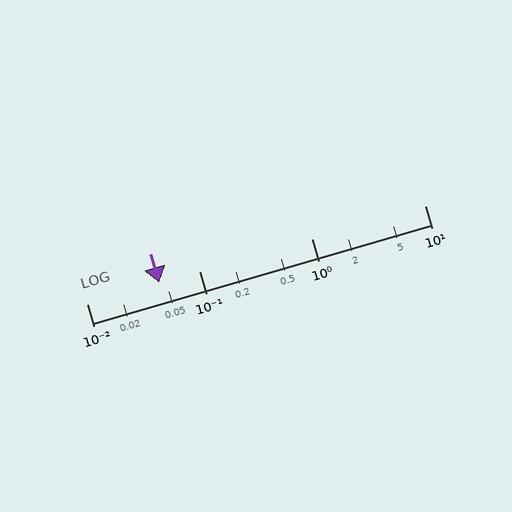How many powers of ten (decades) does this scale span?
The scale spans 3 decades, from 0.01 to 10.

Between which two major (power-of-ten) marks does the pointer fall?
The pointer is between 0.01 and 0.1.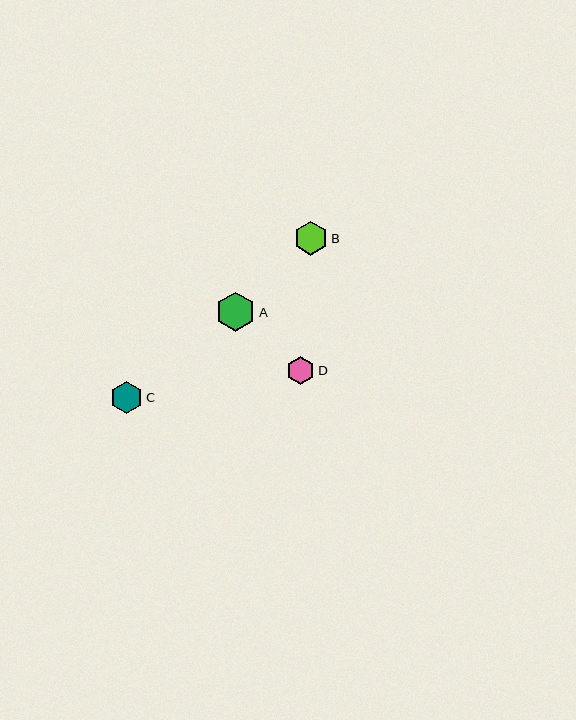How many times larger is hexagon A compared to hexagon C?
Hexagon A is approximately 1.2 times the size of hexagon C.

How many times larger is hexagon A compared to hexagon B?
Hexagon A is approximately 1.2 times the size of hexagon B.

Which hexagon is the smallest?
Hexagon D is the smallest with a size of approximately 28 pixels.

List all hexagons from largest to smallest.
From largest to smallest: A, B, C, D.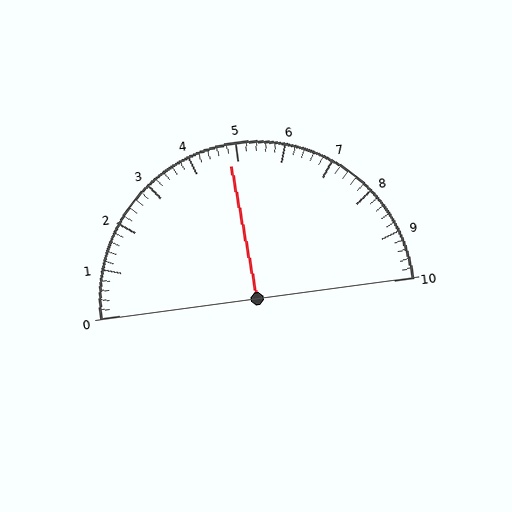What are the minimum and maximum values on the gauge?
The gauge ranges from 0 to 10.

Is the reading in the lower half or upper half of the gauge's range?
The reading is in the lower half of the range (0 to 10).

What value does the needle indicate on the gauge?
The needle indicates approximately 4.8.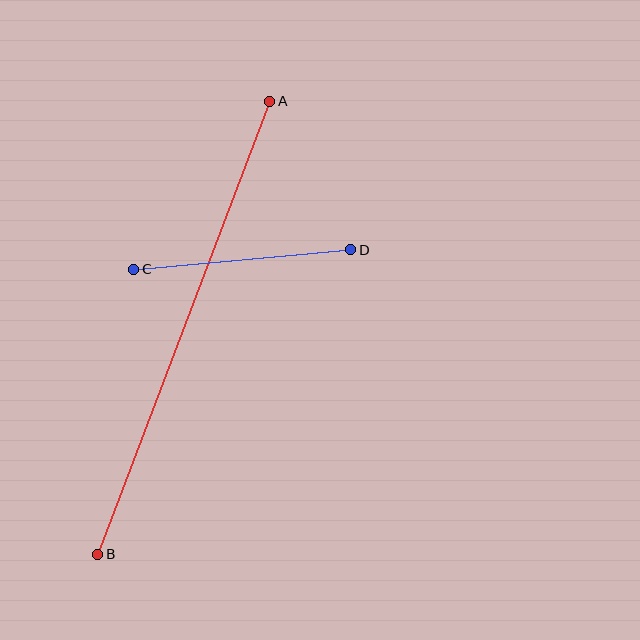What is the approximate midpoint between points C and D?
The midpoint is at approximately (242, 260) pixels.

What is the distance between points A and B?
The distance is approximately 484 pixels.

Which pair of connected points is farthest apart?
Points A and B are farthest apart.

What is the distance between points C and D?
The distance is approximately 218 pixels.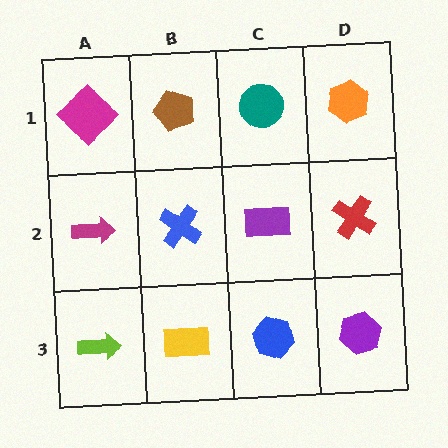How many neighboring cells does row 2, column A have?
3.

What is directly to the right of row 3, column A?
A yellow rectangle.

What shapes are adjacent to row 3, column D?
A red cross (row 2, column D), a blue hexagon (row 3, column C).